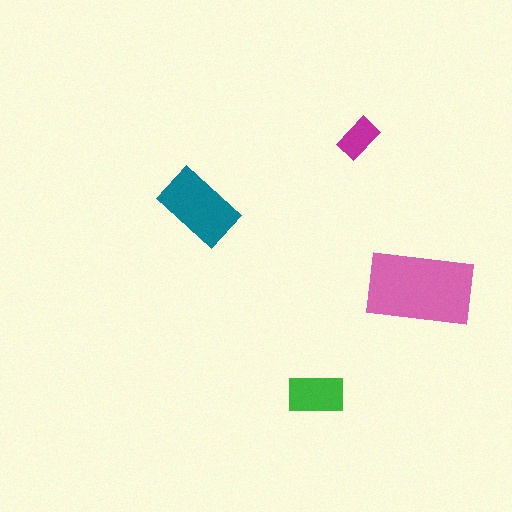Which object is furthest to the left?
The teal rectangle is leftmost.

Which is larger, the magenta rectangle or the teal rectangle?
The teal one.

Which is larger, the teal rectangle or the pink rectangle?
The pink one.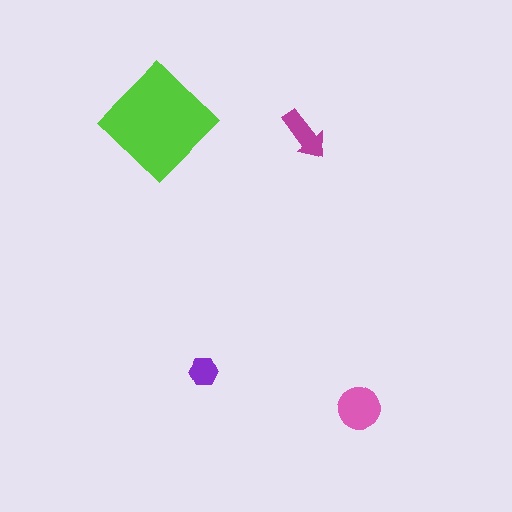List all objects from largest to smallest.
The lime diamond, the pink circle, the magenta arrow, the purple hexagon.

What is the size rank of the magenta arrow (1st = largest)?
3rd.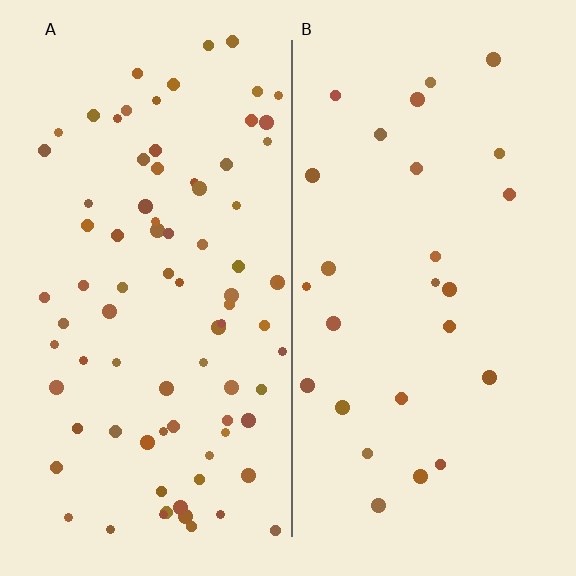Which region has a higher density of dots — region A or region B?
A (the left).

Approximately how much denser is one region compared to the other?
Approximately 3.1× — region A over region B.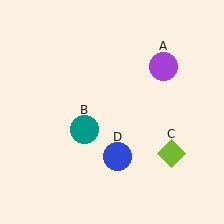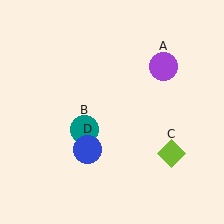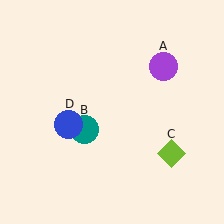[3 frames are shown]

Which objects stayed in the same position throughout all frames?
Purple circle (object A) and teal circle (object B) and lime diamond (object C) remained stationary.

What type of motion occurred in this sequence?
The blue circle (object D) rotated clockwise around the center of the scene.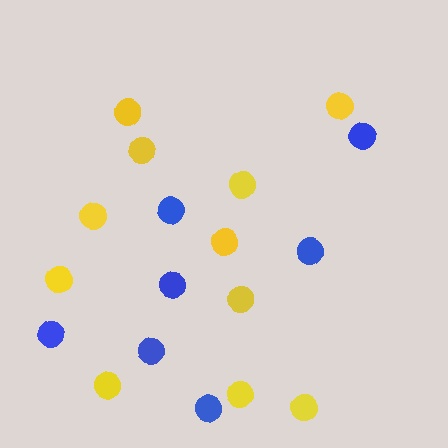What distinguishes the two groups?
There are 2 groups: one group of blue circles (7) and one group of yellow circles (11).